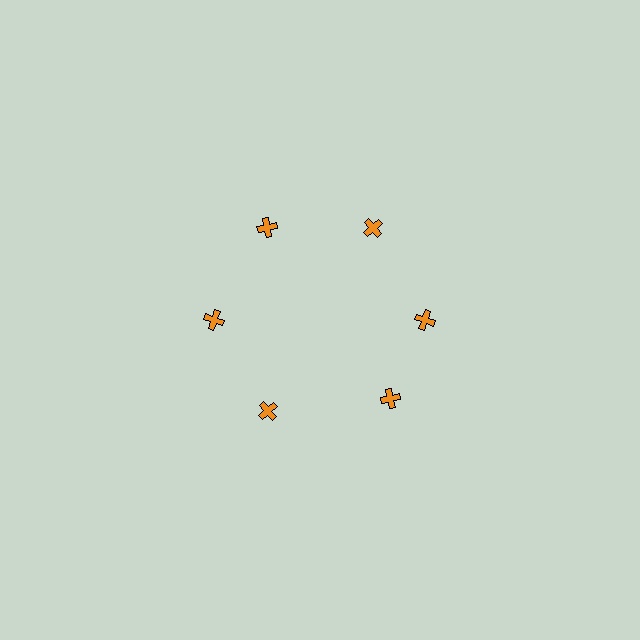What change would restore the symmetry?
The symmetry would be restored by rotating it back into even spacing with its neighbors so that all 6 crosses sit at equal angles and equal distance from the center.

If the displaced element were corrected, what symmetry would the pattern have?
It would have 6-fold rotational symmetry — the pattern would map onto itself every 60 degrees.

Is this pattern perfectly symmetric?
No. The 6 orange crosses are arranged in a ring, but one element near the 5 o'clock position is rotated out of alignment along the ring, breaking the 6-fold rotational symmetry.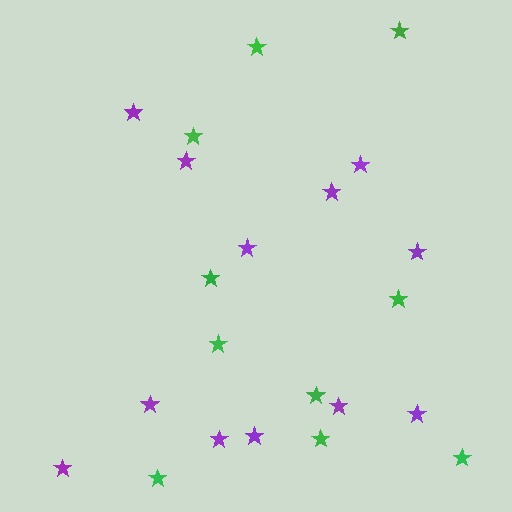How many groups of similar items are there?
There are 2 groups: one group of purple stars (12) and one group of green stars (10).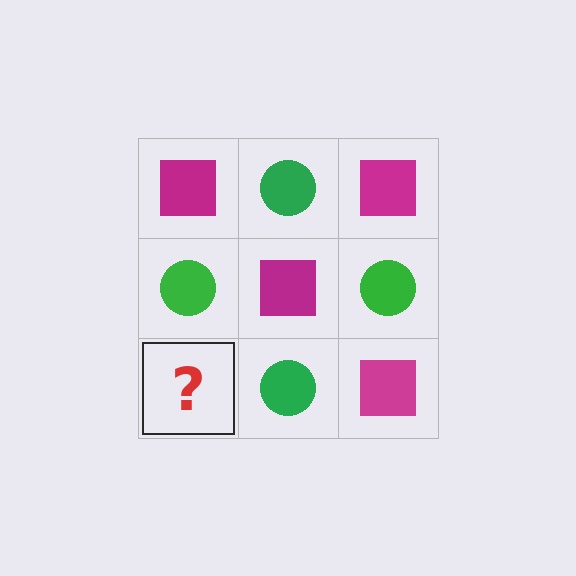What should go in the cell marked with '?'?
The missing cell should contain a magenta square.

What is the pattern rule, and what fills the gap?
The rule is that it alternates magenta square and green circle in a checkerboard pattern. The gap should be filled with a magenta square.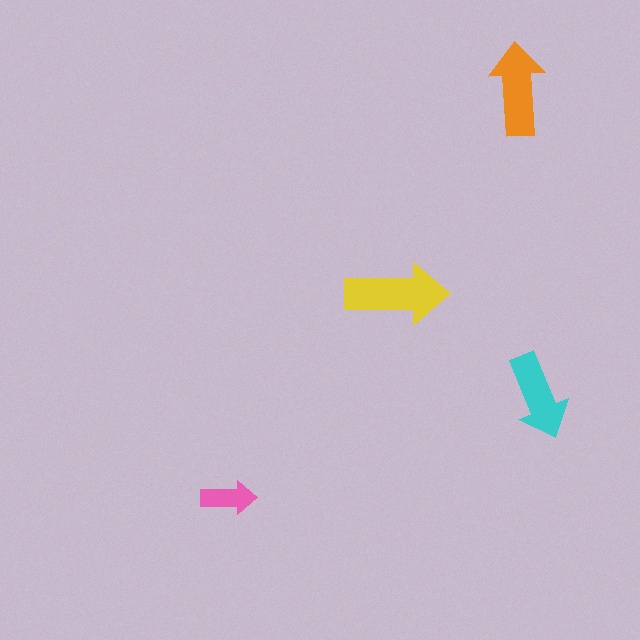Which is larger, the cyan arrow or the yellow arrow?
The yellow one.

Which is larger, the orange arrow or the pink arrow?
The orange one.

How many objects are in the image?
There are 4 objects in the image.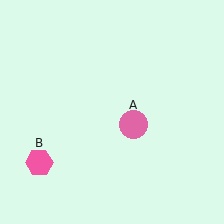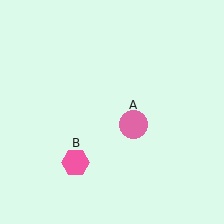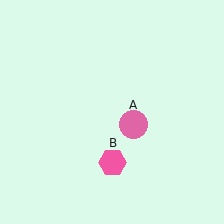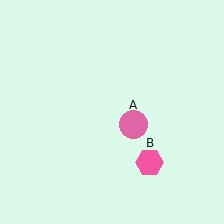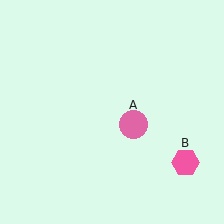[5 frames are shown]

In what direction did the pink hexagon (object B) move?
The pink hexagon (object B) moved right.